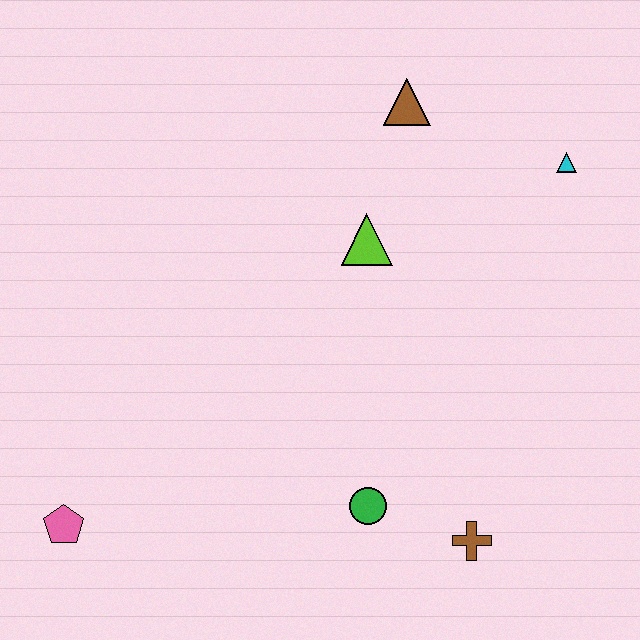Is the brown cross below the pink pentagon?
Yes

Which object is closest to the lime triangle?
The brown triangle is closest to the lime triangle.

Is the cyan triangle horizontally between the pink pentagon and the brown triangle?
No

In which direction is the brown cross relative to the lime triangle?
The brown cross is below the lime triangle.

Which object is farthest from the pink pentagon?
The cyan triangle is farthest from the pink pentagon.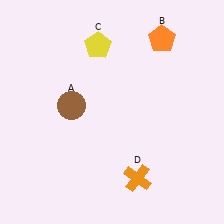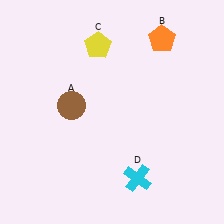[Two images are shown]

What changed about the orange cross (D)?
In Image 1, D is orange. In Image 2, it changed to cyan.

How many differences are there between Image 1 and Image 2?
There is 1 difference between the two images.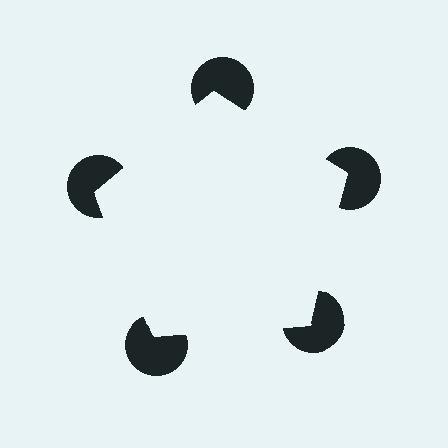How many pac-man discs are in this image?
There are 5 — one at each vertex of the illusory pentagon.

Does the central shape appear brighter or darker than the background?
It typically appears slightly brighter than the background, even though no actual brightness change is drawn.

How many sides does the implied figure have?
5 sides.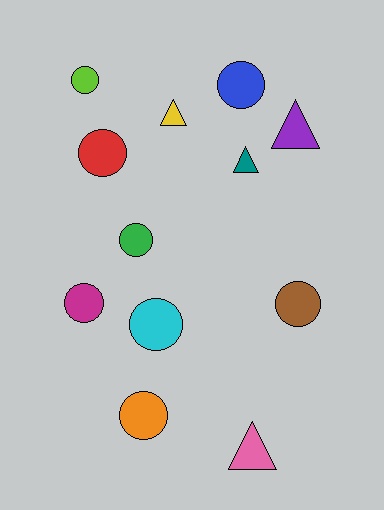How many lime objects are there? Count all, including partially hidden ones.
There is 1 lime object.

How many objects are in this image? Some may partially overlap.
There are 12 objects.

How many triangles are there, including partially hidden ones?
There are 4 triangles.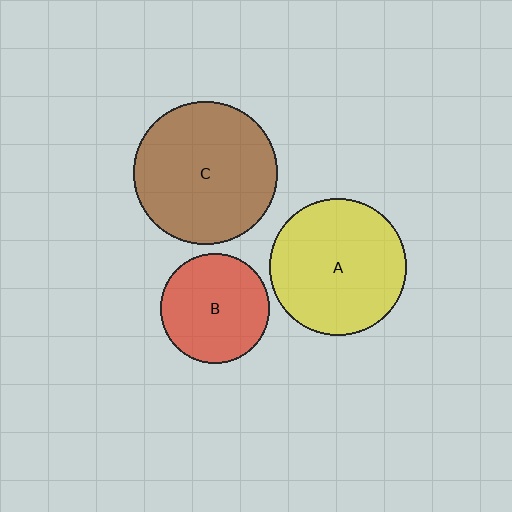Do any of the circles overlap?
No, none of the circles overlap.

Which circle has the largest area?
Circle C (brown).